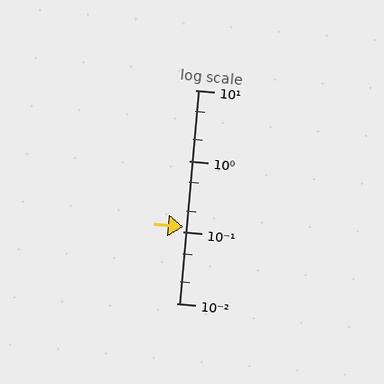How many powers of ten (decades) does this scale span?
The scale spans 3 decades, from 0.01 to 10.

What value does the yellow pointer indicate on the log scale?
The pointer indicates approximately 0.12.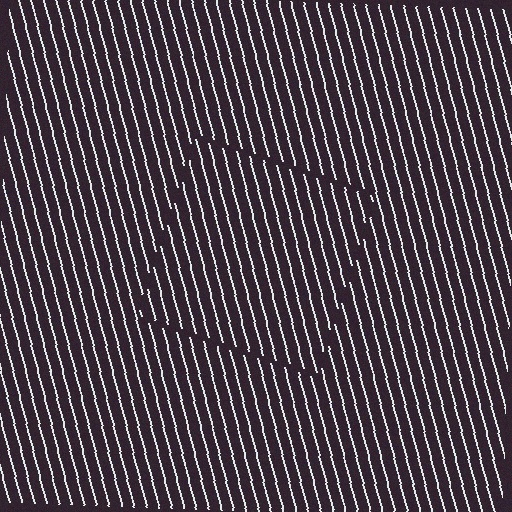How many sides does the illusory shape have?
4 sides — the line-ends trace a square.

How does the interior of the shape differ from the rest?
The interior of the shape contains the same grating, shifted by half a period — the contour is defined by the phase discontinuity where line-ends from the inner and outer gratings abut.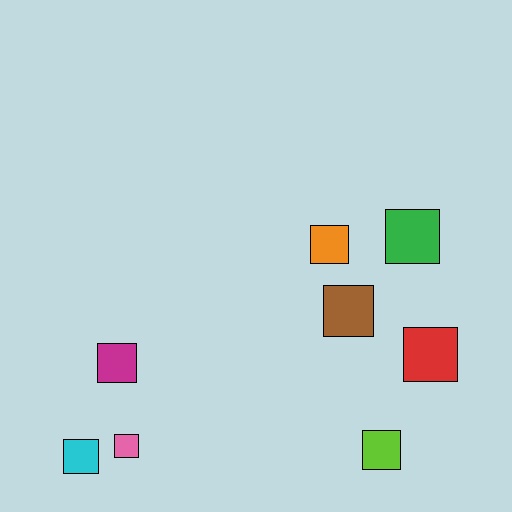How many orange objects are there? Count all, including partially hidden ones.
There is 1 orange object.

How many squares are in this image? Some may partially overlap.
There are 8 squares.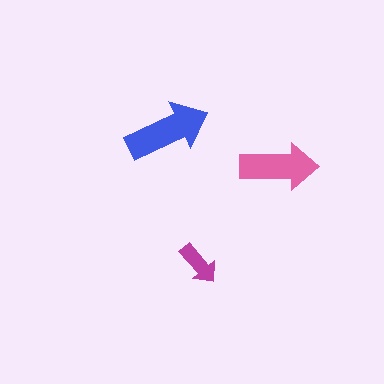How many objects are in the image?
There are 3 objects in the image.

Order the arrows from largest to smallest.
the blue one, the pink one, the magenta one.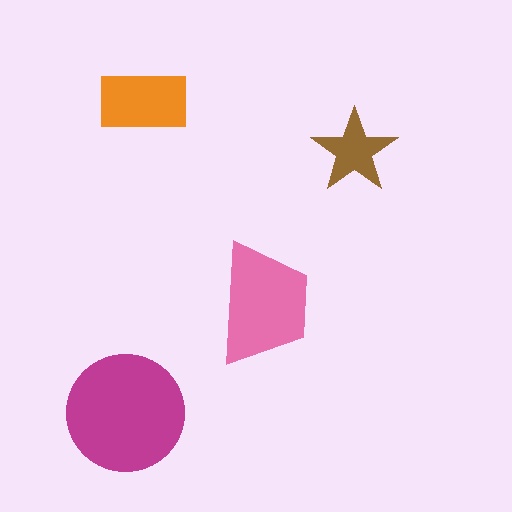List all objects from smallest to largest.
The brown star, the orange rectangle, the pink trapezoid, the magenta circle.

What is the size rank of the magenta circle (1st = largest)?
1st.